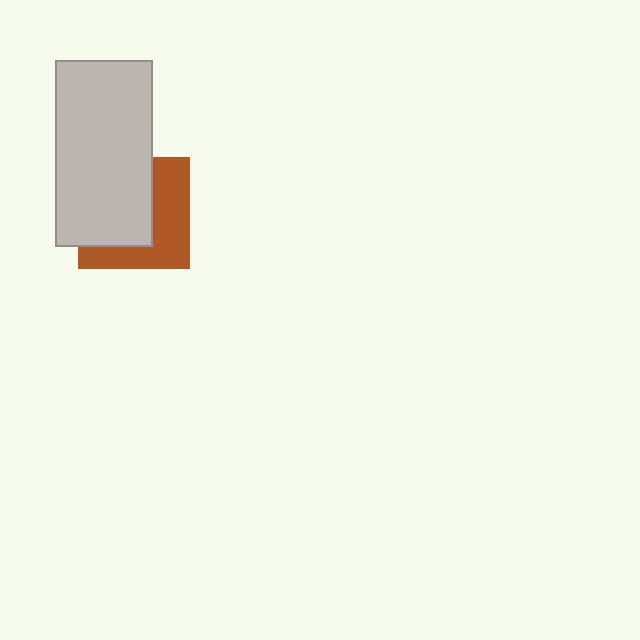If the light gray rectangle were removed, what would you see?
You would see the complete brown square.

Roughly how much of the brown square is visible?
About half of it is visible (roughly 45%).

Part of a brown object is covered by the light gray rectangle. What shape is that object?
It is a square.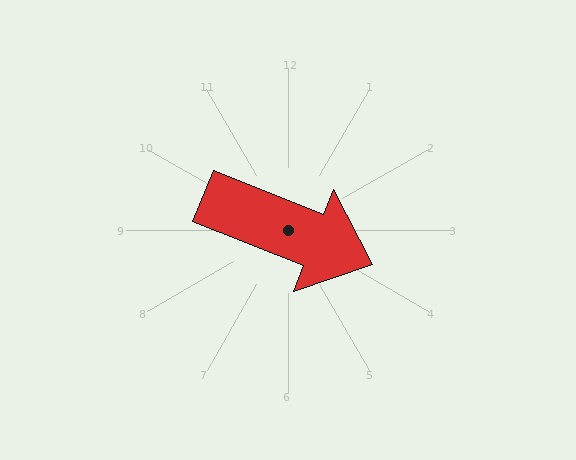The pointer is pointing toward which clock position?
Roughly 4 o'clock.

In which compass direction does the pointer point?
East.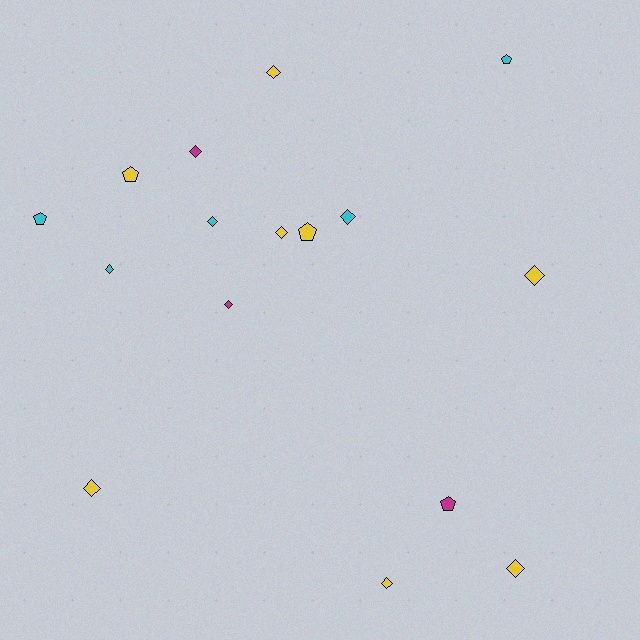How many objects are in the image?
There are 16 objects.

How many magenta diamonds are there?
There are 2 magenta diamonds.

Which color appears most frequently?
Yellow, with 8 objects.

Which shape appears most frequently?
Diamond, with 11 objects.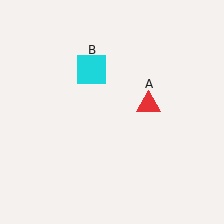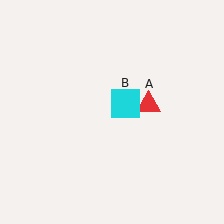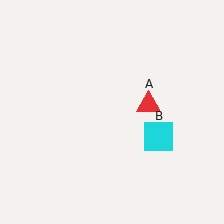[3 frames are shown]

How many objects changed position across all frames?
1 object changed position: cyan square (object B).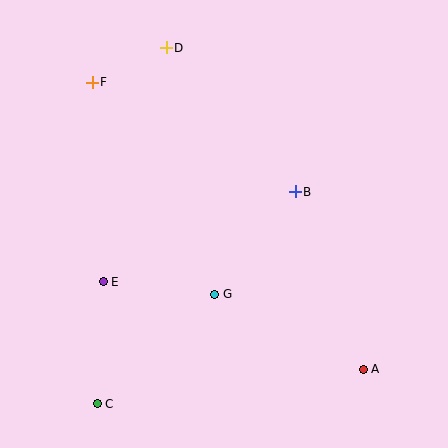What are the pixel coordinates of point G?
Point G is at (215, 294).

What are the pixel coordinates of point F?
Point F is at (92, 82).